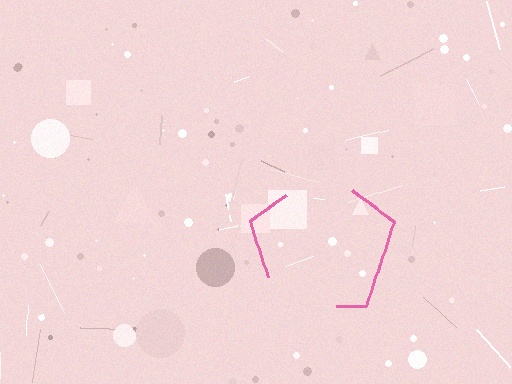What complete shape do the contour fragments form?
The contour fragments form a pentagon.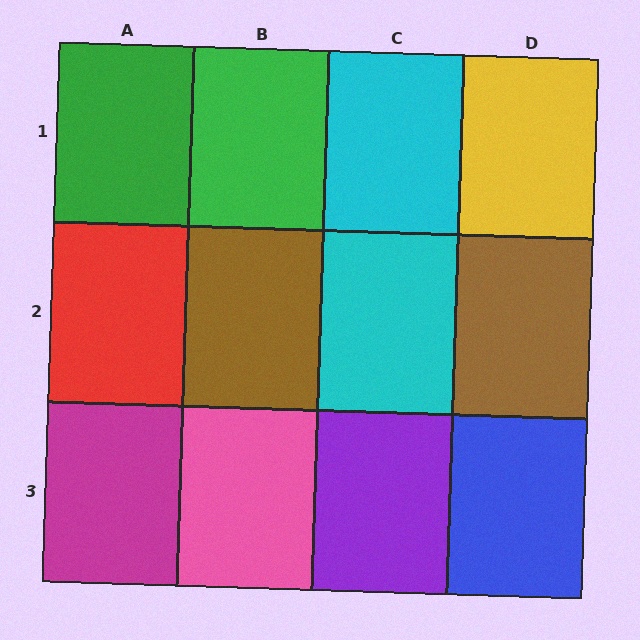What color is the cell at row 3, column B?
Pink.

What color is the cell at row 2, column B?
Brown.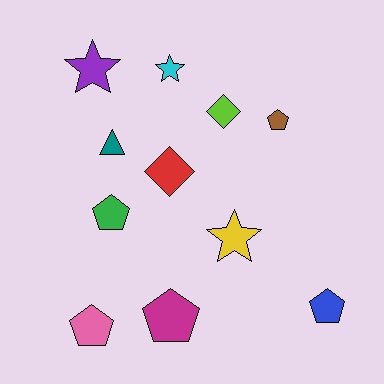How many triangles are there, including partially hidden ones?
There is 1 triangle.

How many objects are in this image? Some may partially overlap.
There are 11 objects.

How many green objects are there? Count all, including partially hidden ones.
There is 1 green object.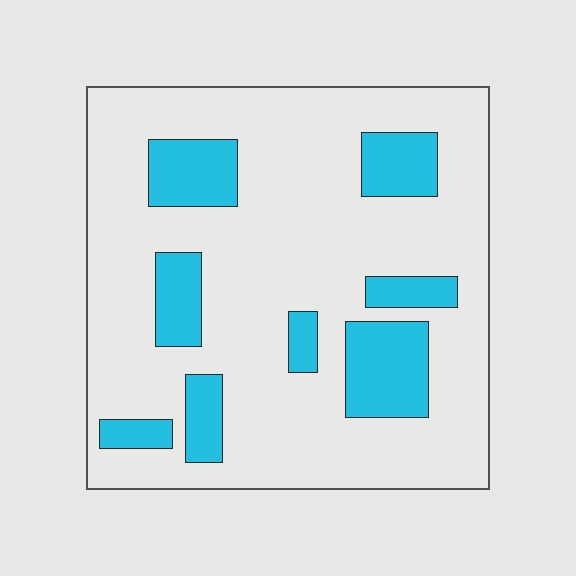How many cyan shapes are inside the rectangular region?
8.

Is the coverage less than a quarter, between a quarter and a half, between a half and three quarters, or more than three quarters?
Less than a quarter.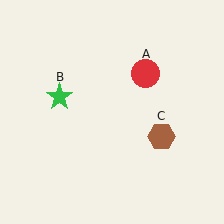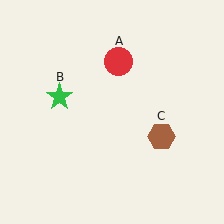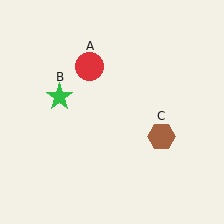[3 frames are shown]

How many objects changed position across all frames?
1 object changed position: red circle (object A).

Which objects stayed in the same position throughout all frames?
Green star (object B) and brown hexagon (object C) remained stationary.